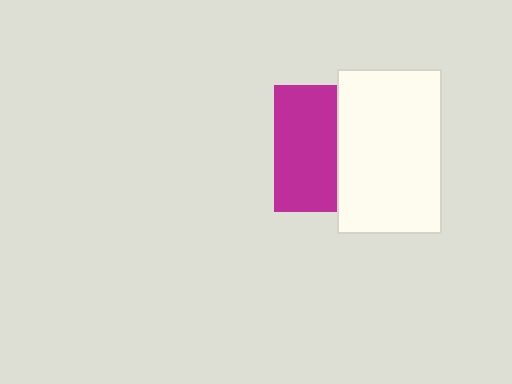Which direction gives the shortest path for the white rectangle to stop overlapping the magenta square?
Moving right gives the shortest separation.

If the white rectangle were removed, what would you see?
You would see the complete magenta square.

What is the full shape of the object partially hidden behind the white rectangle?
The partially hidden object is a magenta square.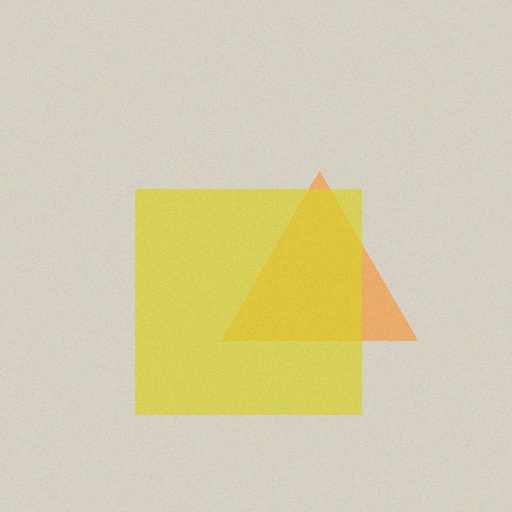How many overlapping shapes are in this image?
There are 2 overlapping shapes in the image.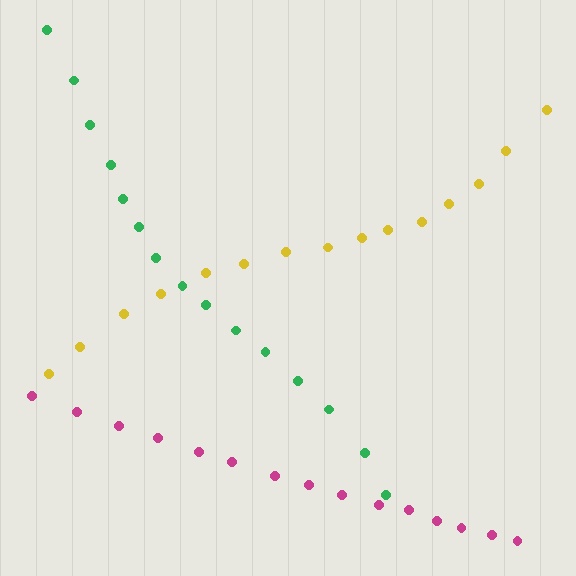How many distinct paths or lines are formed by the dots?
There are 3 distinct paths.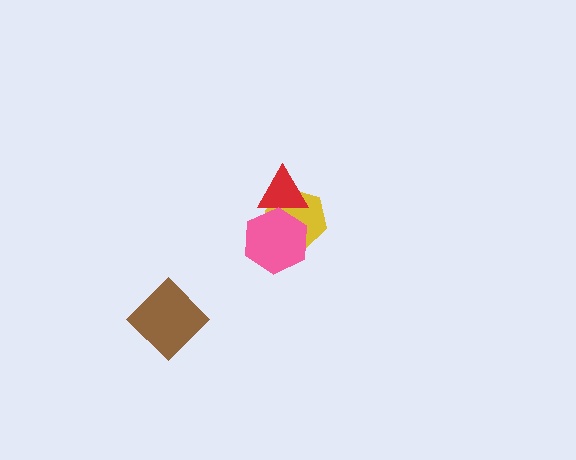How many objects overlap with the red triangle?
2 objects overlap with the red triangle.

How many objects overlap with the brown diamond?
0 objects overlap with the brown diamond.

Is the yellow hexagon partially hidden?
Yes, it is partially covered by another shape.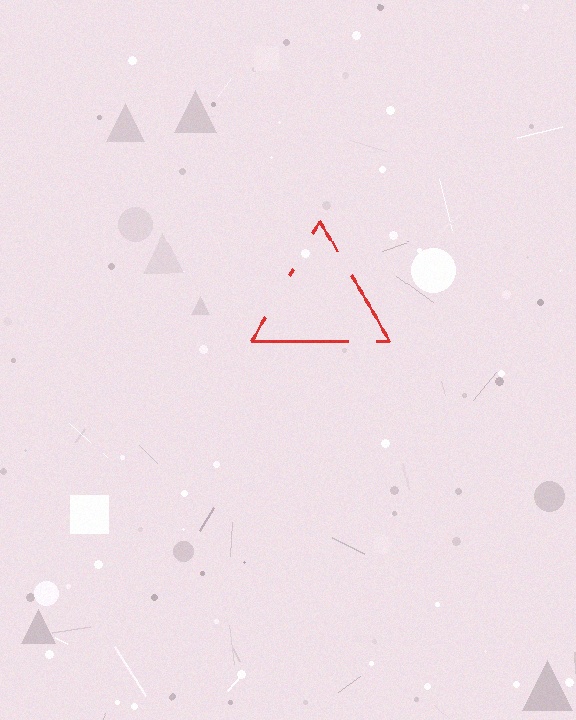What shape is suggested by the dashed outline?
The dashed outline suggests a triangle.